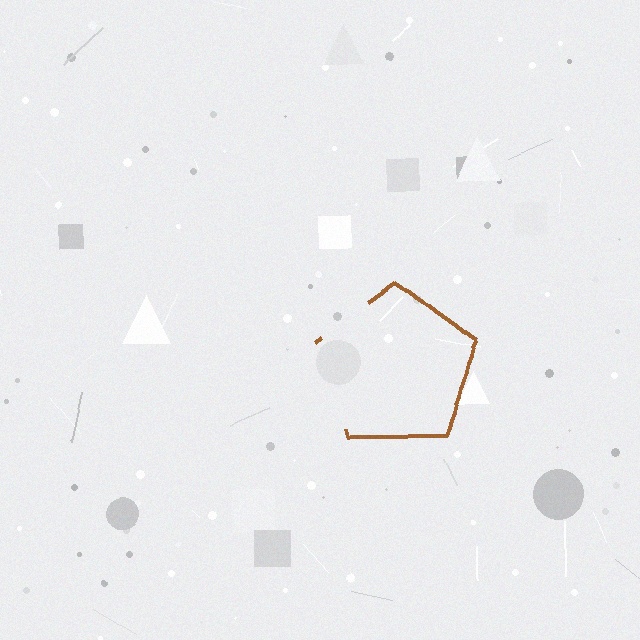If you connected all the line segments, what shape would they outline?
They would outline a pentagon.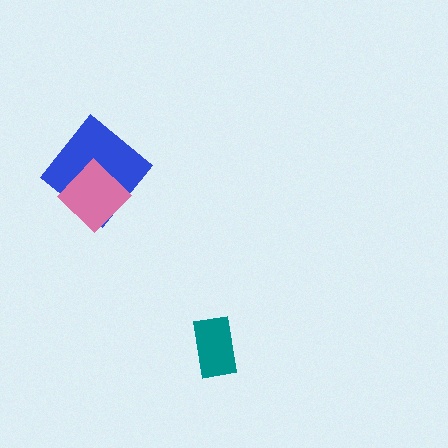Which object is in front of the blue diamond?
The pink diamond is in front of the blue diamond.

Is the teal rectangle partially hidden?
No, no other shape covers it.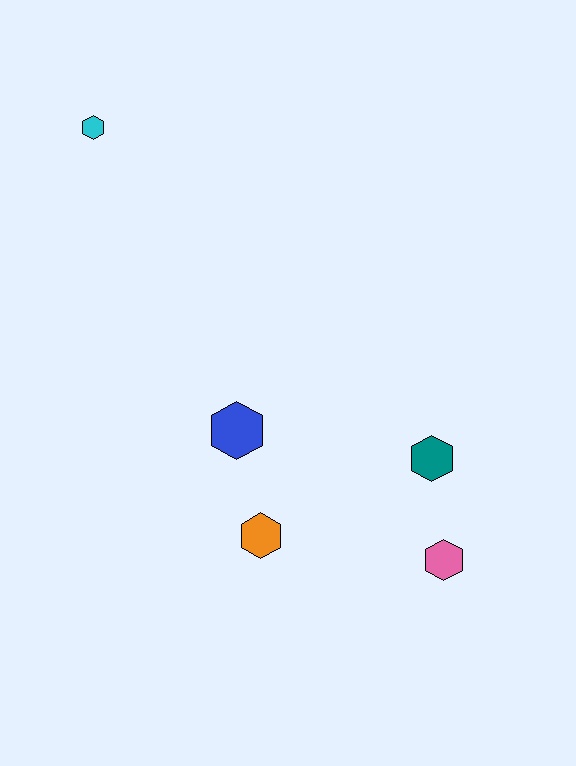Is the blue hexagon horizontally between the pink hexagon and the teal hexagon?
No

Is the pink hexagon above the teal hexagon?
No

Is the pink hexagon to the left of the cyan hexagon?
No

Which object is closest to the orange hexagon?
The blue hexagon is closest to the orange hexagon.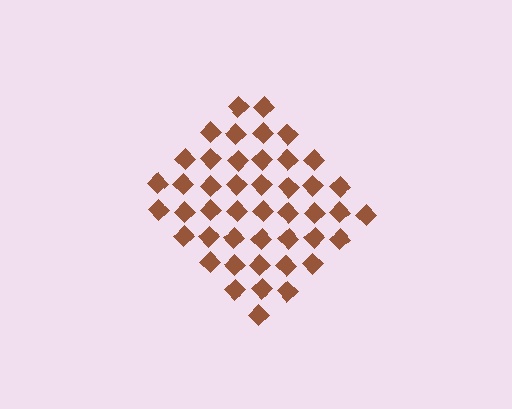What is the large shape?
The large shape is a diamond.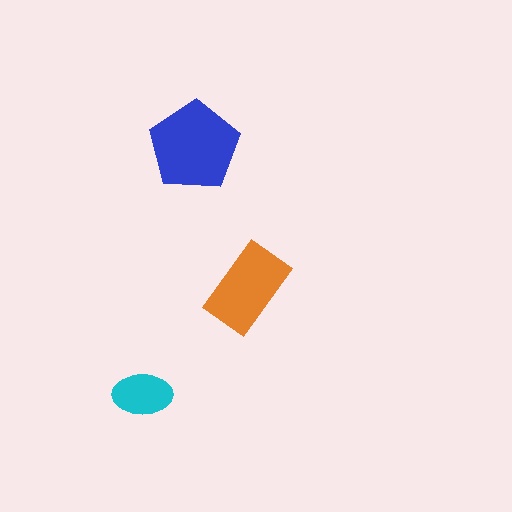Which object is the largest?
The blue pentagon.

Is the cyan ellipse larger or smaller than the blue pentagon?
Smaller.